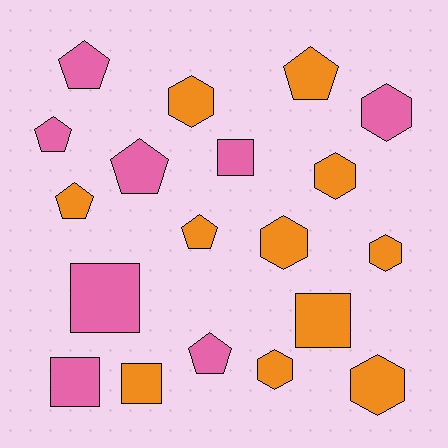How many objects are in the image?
There are 19 objects.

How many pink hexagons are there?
There is 1 pink hexagon.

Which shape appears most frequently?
Pentagon, with 7 objects.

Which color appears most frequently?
Orange, with 11 objects.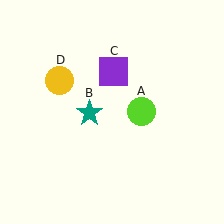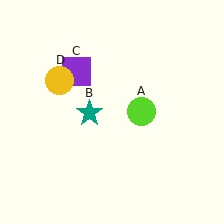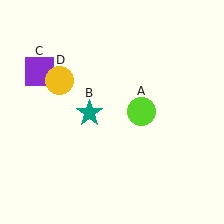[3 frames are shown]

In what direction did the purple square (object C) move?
The purple square (object C) moved left.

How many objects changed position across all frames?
1 object changed position: purple square (object C).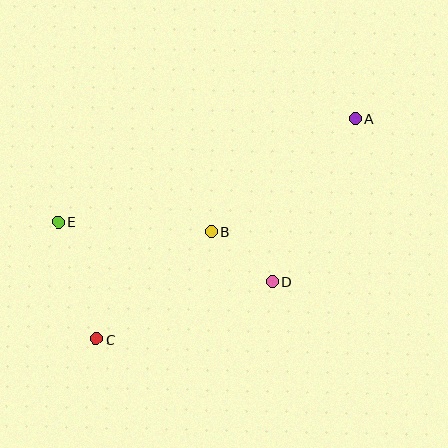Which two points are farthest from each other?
Points A and C are farthest from each other.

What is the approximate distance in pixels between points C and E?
The distance between C and E is approximately 123 pixels.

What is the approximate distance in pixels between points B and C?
The distance between B and C is approximately 157 pixels.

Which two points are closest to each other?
Points B and D are closest to each other.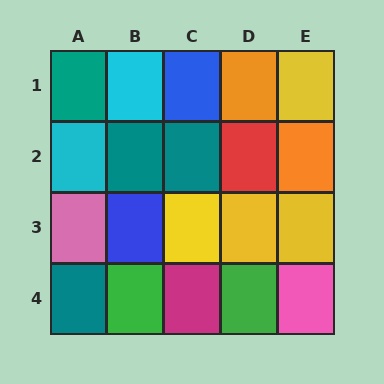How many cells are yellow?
4 cells are yellow.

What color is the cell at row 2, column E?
Orange.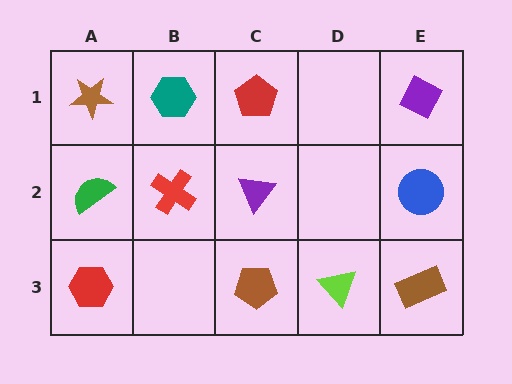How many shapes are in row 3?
4 shapes.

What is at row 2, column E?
A blue circle.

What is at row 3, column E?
A brown rectangle.